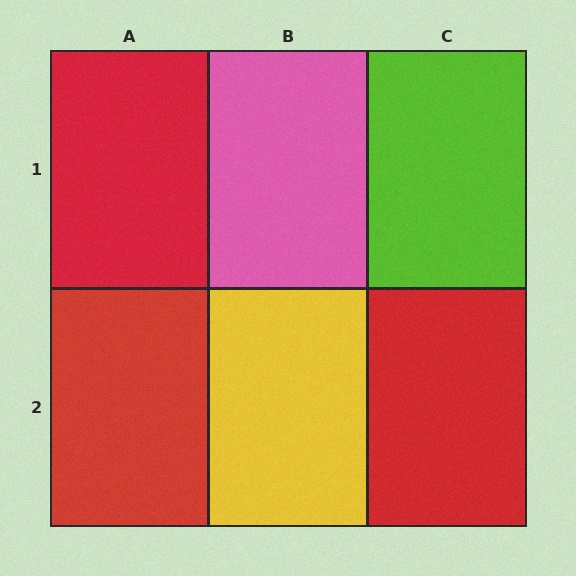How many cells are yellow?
1 cell is yellow.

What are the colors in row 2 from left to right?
Red, yellow, red.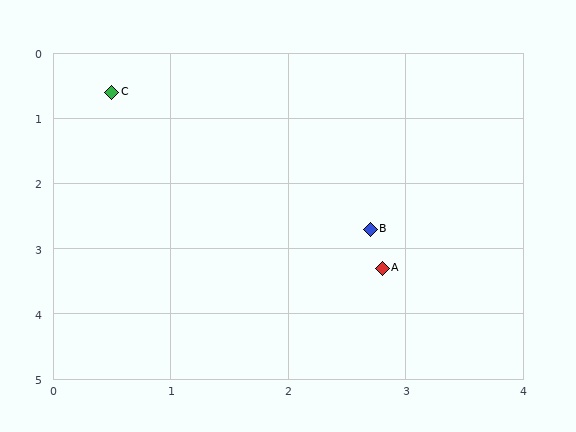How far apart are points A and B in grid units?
Points A and B are about 0.6 grid units apart.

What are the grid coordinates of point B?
Point B is at approximately (2.7, 2.7).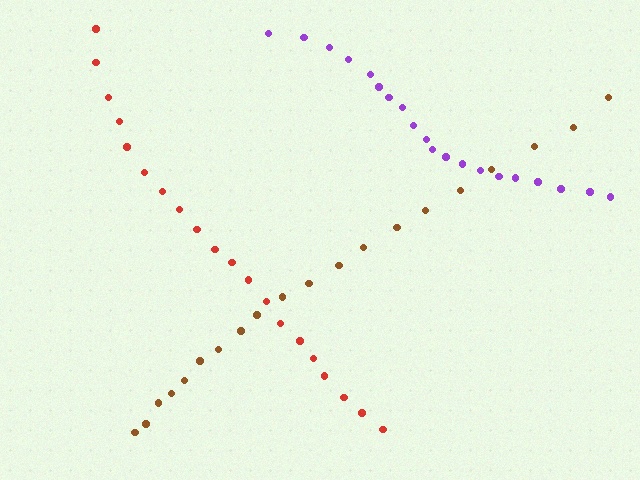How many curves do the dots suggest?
There are 3 distinct paths.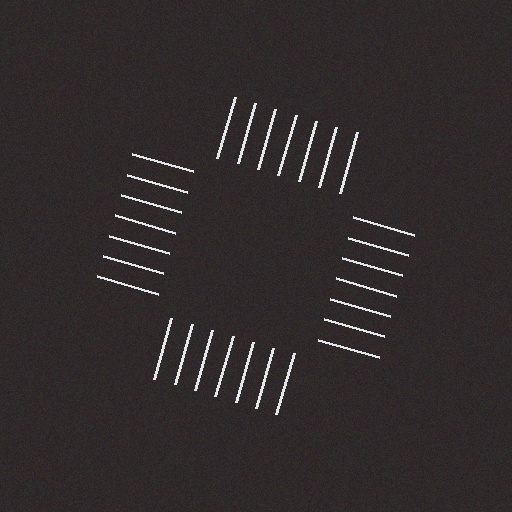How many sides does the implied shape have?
4 sides — the line-ends trace a square.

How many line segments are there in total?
28 — 7 along each of the 4 edges.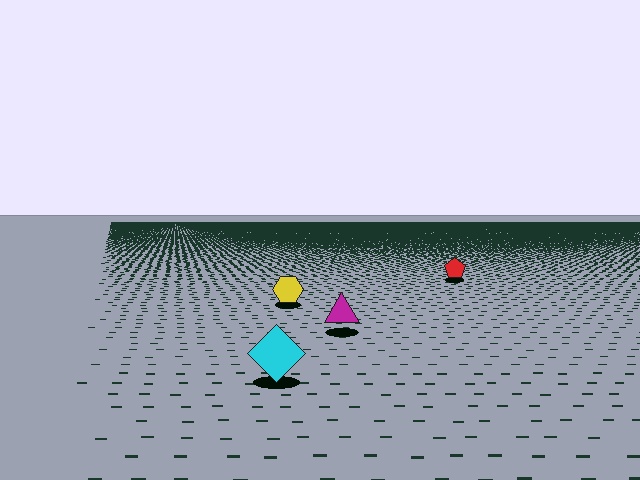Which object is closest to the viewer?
The cyan diamond is closest. The texture marks near it are larger and more spread out.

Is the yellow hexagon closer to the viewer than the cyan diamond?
No. The cyan diamond is closer — you can tell from the texture gradient: the ground texture is coarser near it.